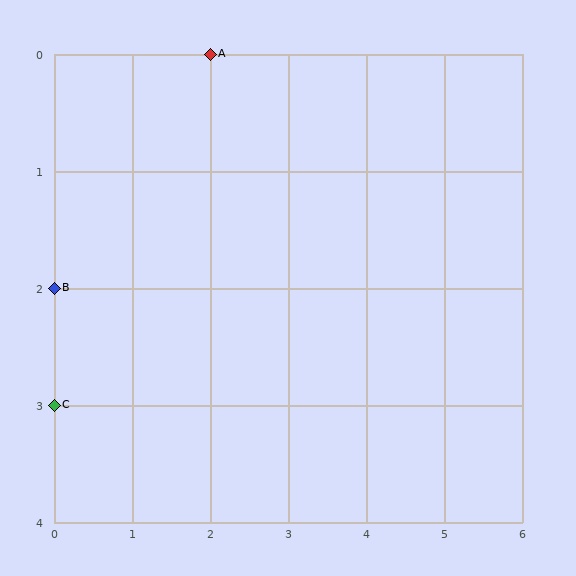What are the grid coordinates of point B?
Point B is at grid coordinates (0, 2).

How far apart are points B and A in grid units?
Points B and A are 2 columns and 2 rows apart (about 2.8 grid units diagonally).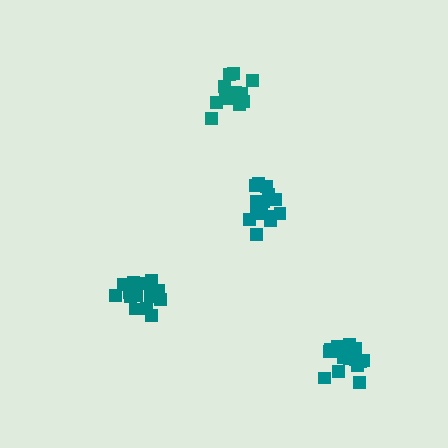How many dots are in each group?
Group 1: 18 dots, Group 2: 16 dots, Group 3: 13 dots, Group 4: 15 dots (62 total).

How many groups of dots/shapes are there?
There are 4 groups.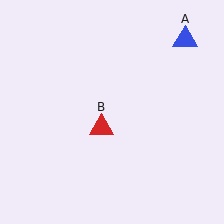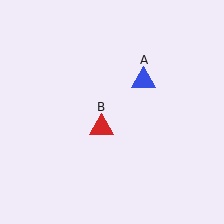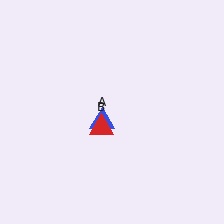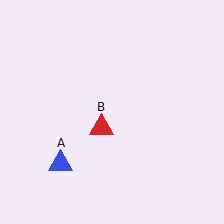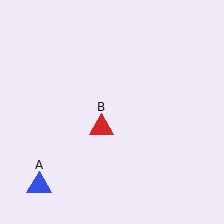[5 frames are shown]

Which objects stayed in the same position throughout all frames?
Red triangle (object B) remained stationary.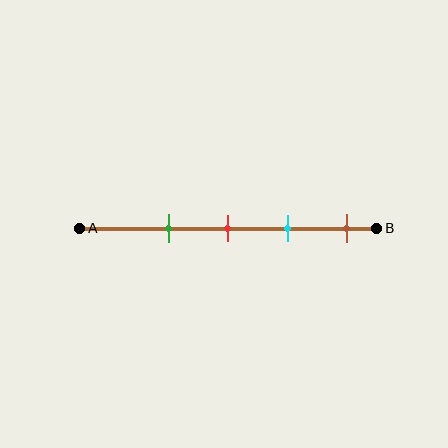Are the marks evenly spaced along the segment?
Yes, the marks are approximately evenly spaced.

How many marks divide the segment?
There are 4 marks dividing the segment.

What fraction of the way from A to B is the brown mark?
The brown mark is approximately 90% (0.9) of the way from A to B.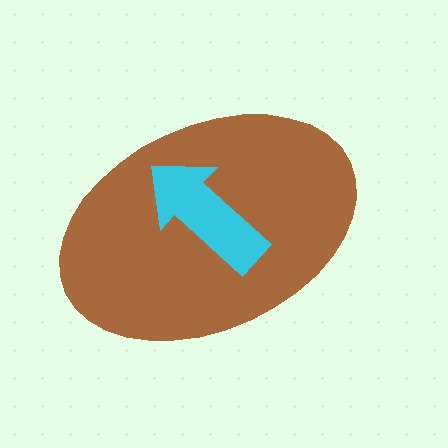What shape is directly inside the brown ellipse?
The cyan arrow.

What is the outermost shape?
The brown ellipse.